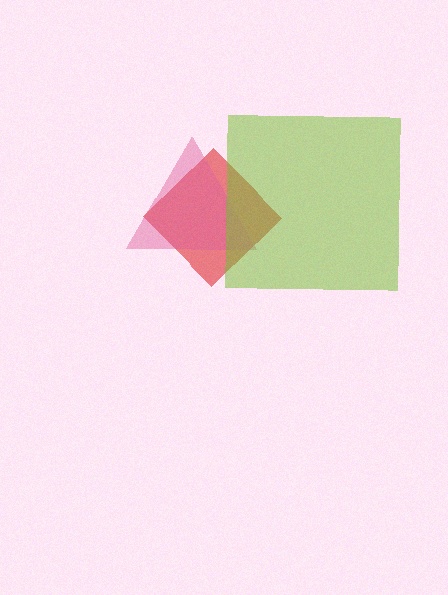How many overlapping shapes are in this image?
There are 3 overlapping shapes in the image.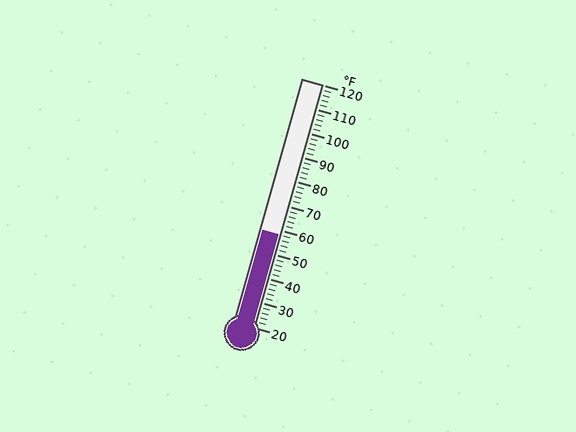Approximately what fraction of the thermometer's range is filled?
The thermometer is filled to approximately 40% of its range.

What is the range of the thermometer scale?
The thermometer scale ranges from 20°F to 120°F.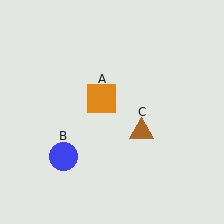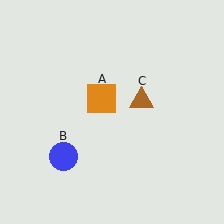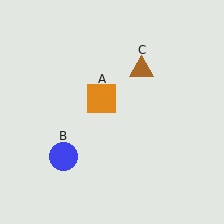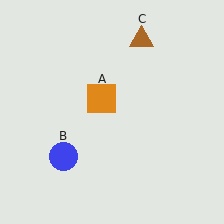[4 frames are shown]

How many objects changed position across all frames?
1 object changed position: brown triangle (object C).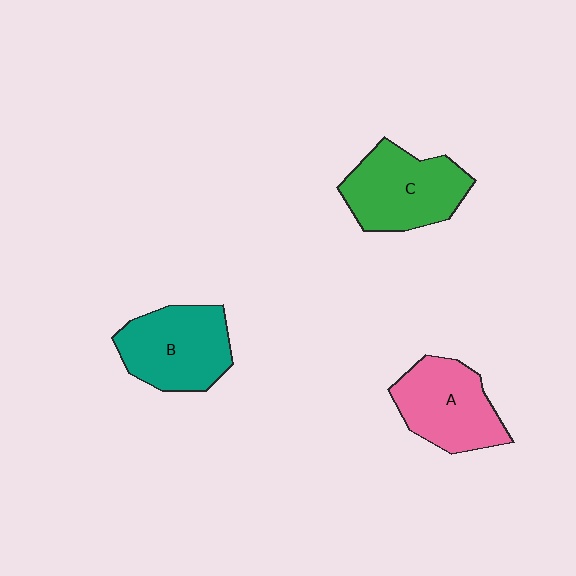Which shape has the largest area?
Shape C (green).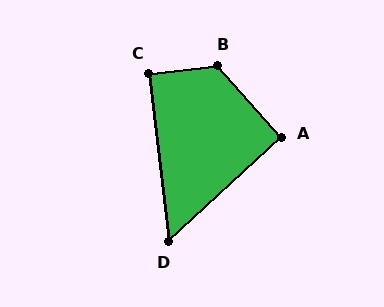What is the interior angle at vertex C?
Approximately 89 degrees (approximately right).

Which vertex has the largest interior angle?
B, at approximately 126 degrees.